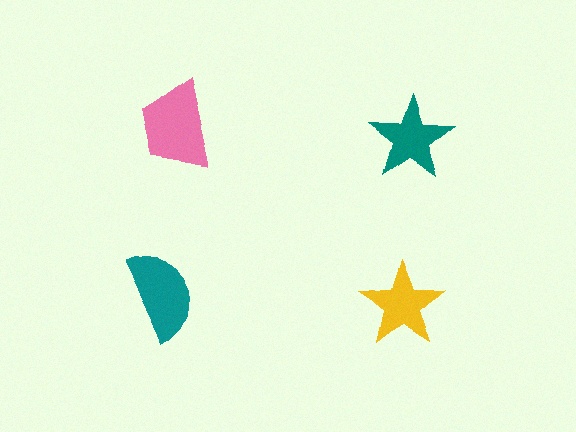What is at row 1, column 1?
A pink trapezoid.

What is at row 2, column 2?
A yellow star.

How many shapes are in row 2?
2 shapes.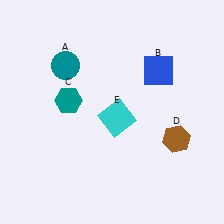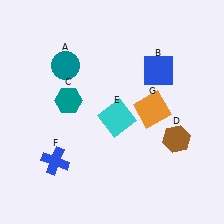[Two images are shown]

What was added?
A blue cross (F), an orange square (G) were added in Image 2.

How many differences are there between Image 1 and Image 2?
There are 2 differences between the two images.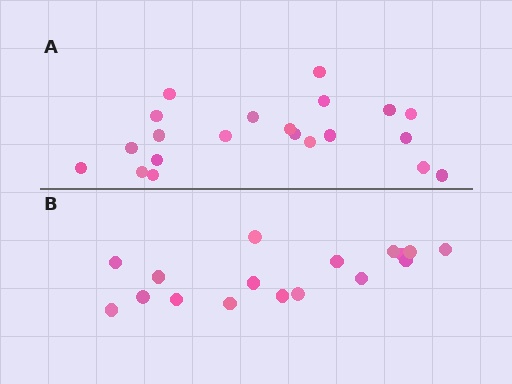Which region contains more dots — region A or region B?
Region A (the top region) has more dots.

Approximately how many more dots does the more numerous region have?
Region A has about 4 more dots than region B.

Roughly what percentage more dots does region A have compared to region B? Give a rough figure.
About 25% more.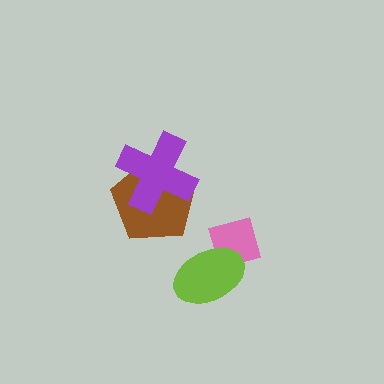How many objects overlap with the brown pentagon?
1 object overlaps with the brown pentagon.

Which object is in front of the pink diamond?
The lime ellipse is in front of the pink diamond.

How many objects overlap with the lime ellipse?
1 object overlaps with the lime ellipse.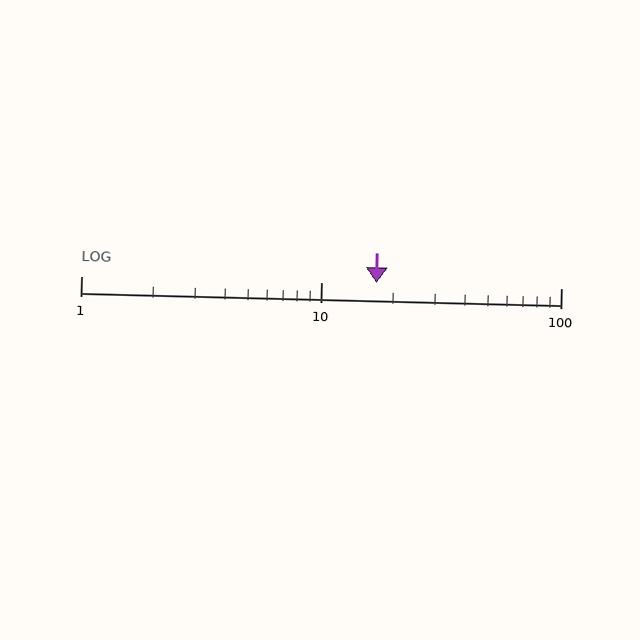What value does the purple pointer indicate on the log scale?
The pointer indicates approximately 17.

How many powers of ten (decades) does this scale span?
The scale spans 2 decades, from 1 to 100.